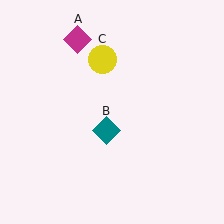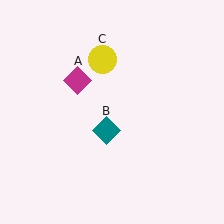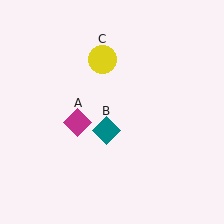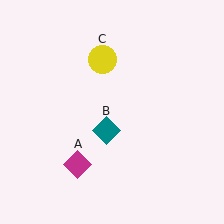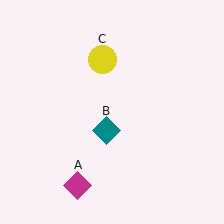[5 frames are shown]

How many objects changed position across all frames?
1 object changed position: magenta diamond (object A).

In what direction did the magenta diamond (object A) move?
The magenta diamond (object A) moved down.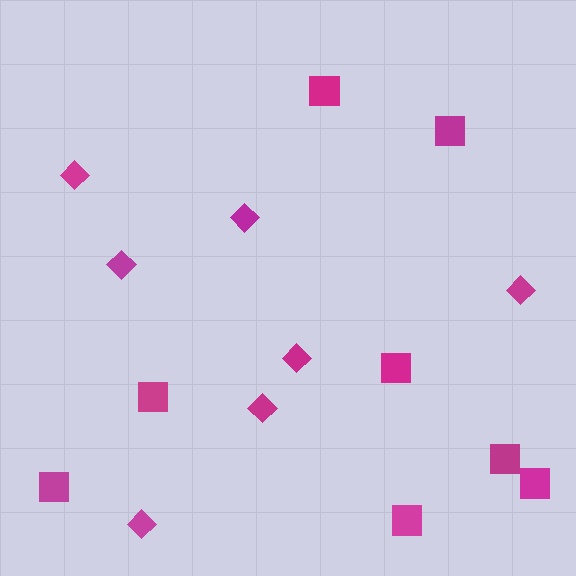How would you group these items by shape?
There are 2 groups: one group of squares (8) and one group of diamonds (7).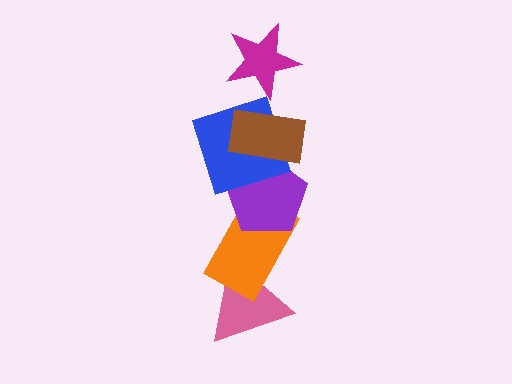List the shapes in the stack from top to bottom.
From top to bottom: the magenta star, the brown rectangle, the blue square, the purple pentagon, the orange rectangle, the pink triangle.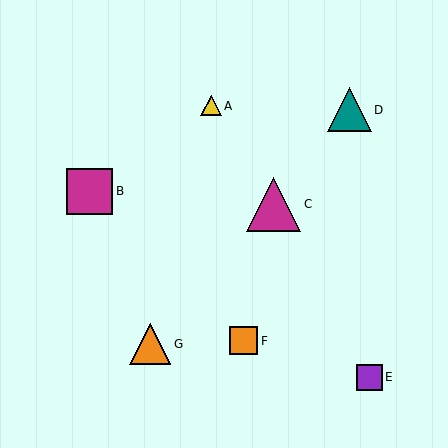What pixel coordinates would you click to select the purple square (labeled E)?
Click at (369, 377) to select the purple square E.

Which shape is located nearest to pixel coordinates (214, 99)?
The yellow triangle (labeled A) at (211, 106) is nearest to that location.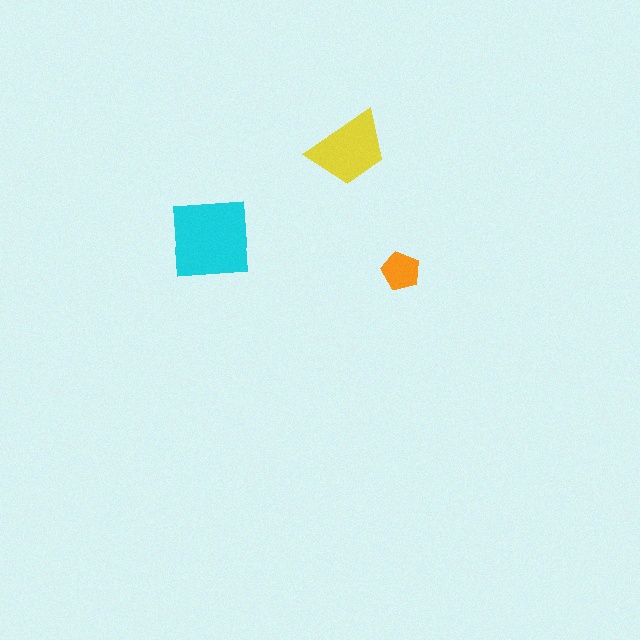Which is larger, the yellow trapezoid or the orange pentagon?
The yellow trapezoid.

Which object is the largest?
The cyan square.